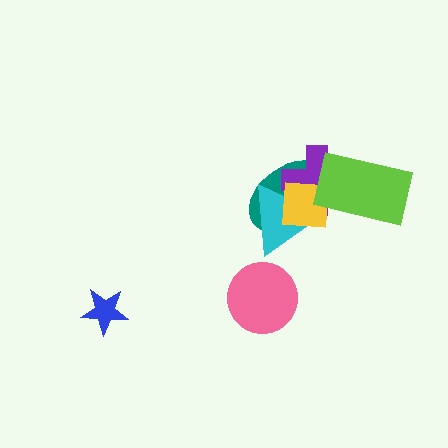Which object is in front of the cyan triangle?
The yellow square is in front of the cyan triangle.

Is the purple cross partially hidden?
Yes, it is partially covered by another shape.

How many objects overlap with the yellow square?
4 objects overlap with the yellow square.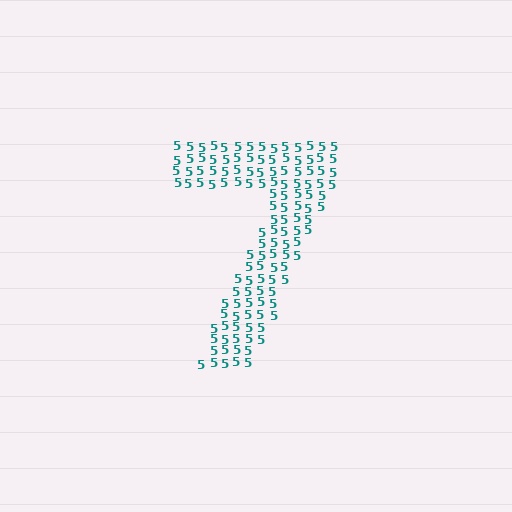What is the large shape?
The large shape is the digit 7.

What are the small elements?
The small elements are digit 5's.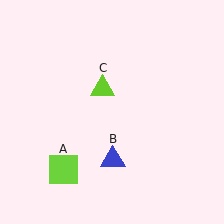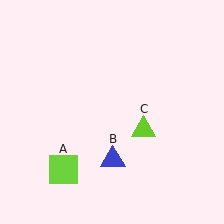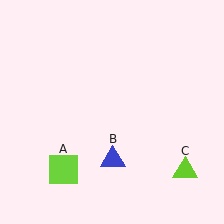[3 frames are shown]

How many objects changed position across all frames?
1 object changed position: lime triangle (object C).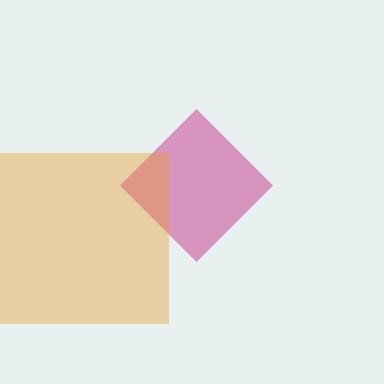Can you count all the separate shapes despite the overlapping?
Yes, there are 2 separate shapes.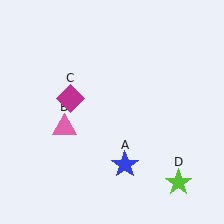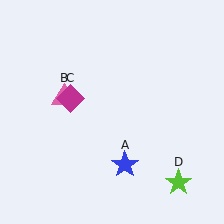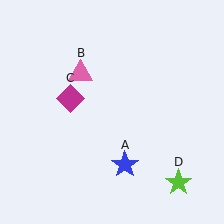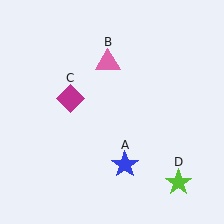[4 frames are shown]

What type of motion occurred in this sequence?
The pink triangle (object B) rotated clockwise around the center of the scene.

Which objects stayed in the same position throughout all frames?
Blue star (object A) and magenta diamond (object C) and lime star (object D) remained stationary.